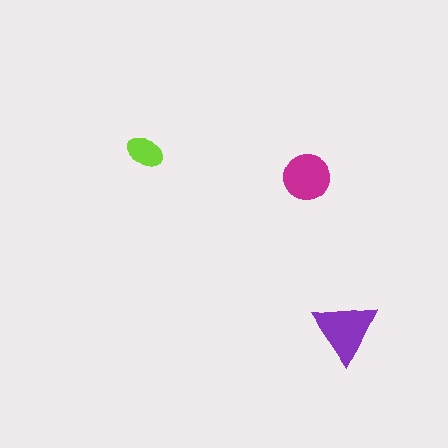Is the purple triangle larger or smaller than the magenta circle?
Larger.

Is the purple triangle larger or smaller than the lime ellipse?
Larger.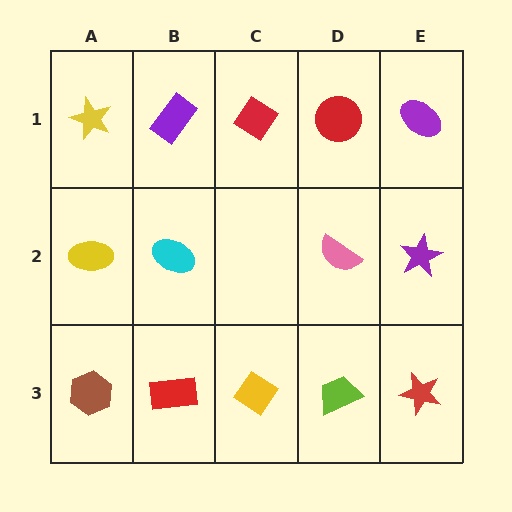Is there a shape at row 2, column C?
No, that cell is empty.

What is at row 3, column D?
A lime trapezoid.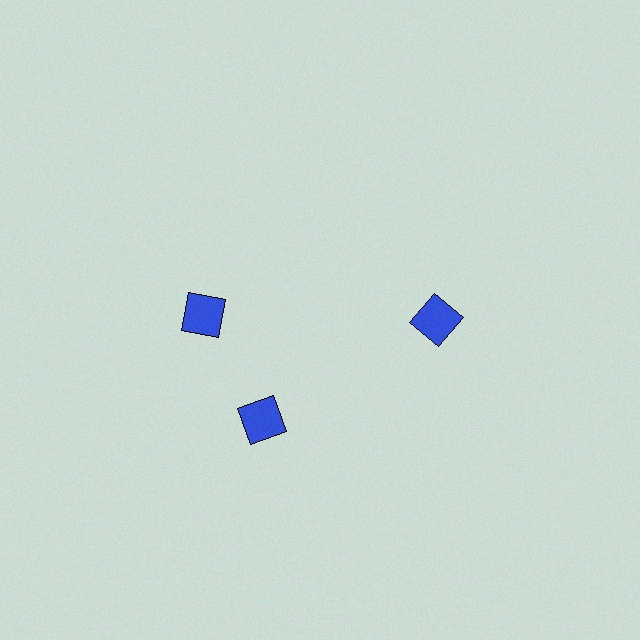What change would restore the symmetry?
The symmetry would be restored by rotating it back into even spacing with its neighbors so that all 3 squares sit at equal angles and equal distance from the center.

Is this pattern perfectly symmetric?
No. The 3 blue squares are arranged in a ring, but one element near the 11 o'clock position is rotated out of alignment along the ring, breaking the 3-fold rotational symmetry.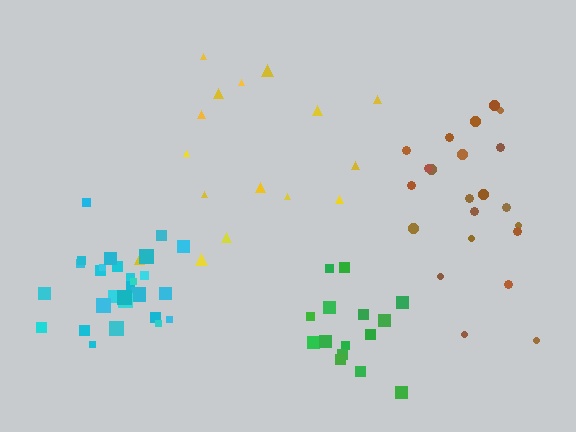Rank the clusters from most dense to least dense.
cyan, green, brown, yellow.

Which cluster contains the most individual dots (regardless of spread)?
Cyan (28).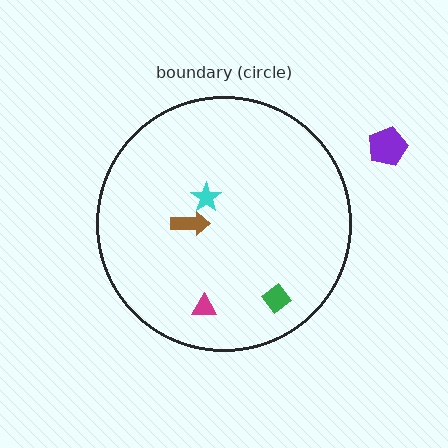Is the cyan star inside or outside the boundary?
Inside.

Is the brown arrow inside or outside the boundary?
Inside.